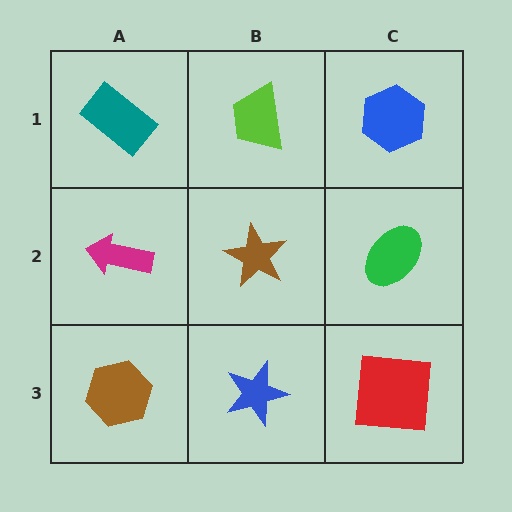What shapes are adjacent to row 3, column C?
A green ellipse (row 2, column C), a blue star (row 3, column B).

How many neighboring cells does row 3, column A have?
2.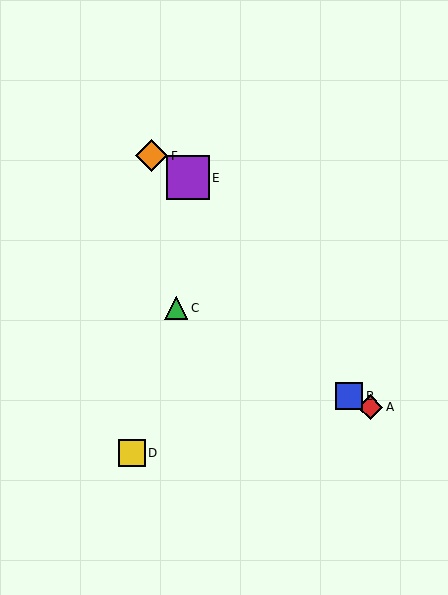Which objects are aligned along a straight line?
Objects A, B, C are aligned along a straight line.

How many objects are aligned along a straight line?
3 objects (A, B, C) are aligned along a straight line.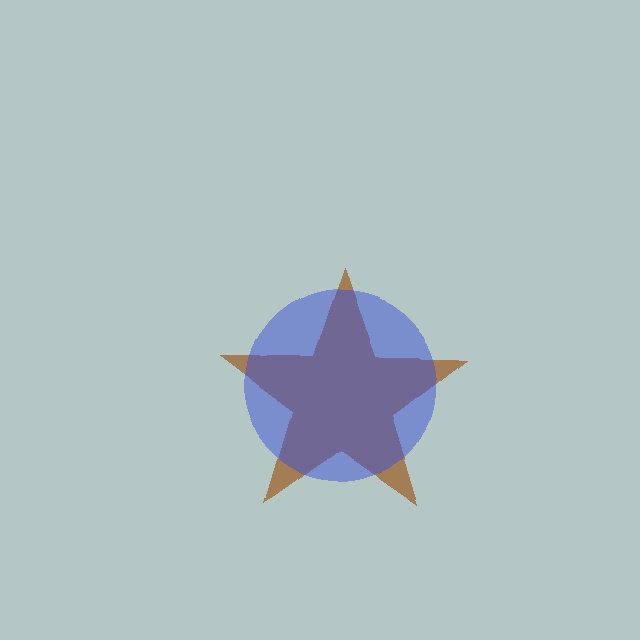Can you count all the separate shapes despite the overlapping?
Yes, there are 2 separate shapes.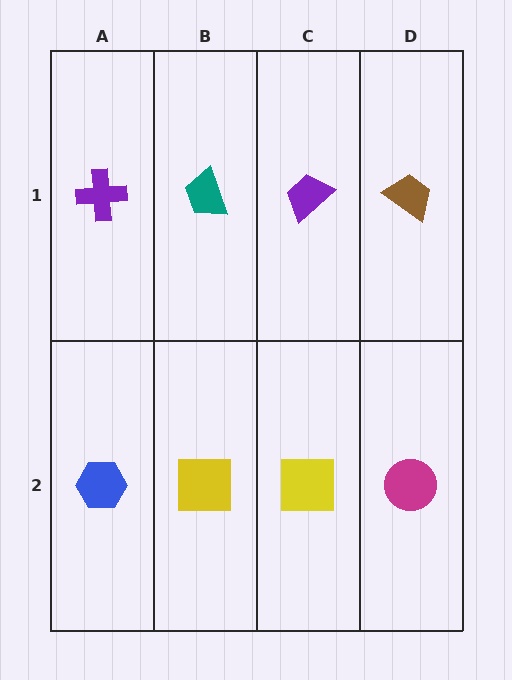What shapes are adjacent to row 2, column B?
A teal trapezoid (row 1, column B), a blue hexagon (row 2, column A), a yellow square (row 2, column C).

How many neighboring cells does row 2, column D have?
2.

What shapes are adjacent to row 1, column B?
A yellow square (row 2, column B), a purple cross (row 1, column A), a purple trapezoid (row 1, column C).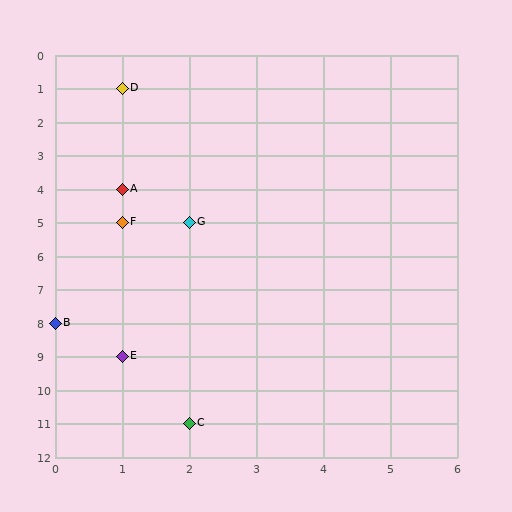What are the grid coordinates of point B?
Point B is at grid coordinates (0, 8).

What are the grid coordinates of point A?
Point A is at grid coordinates (1, 4).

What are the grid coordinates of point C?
Point C is at grid coordinates (2, 11).